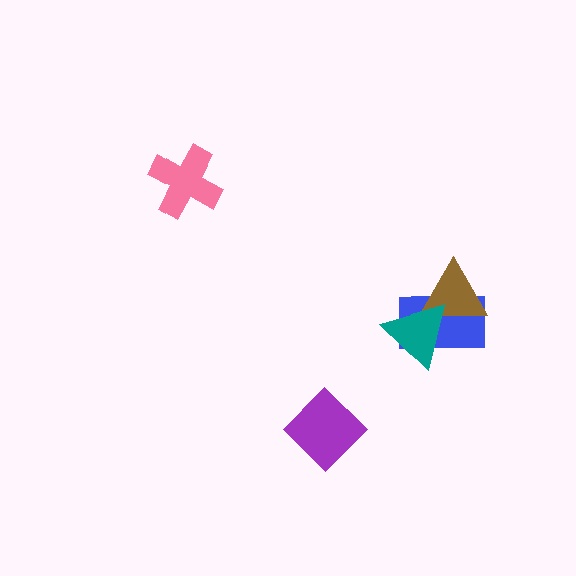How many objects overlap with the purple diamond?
0 objects overlap with the purple diamond.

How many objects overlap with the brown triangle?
2 objects overlap with the brown triangle.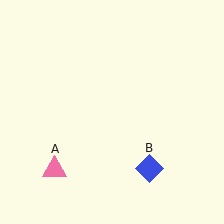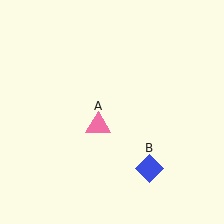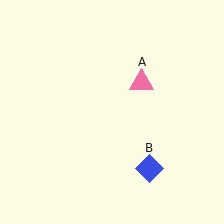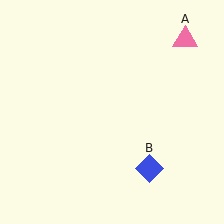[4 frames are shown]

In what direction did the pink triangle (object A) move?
The pink triangle (object A) moved up and to the right.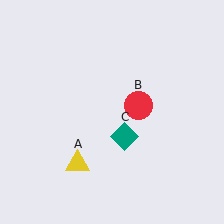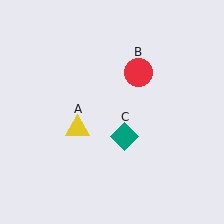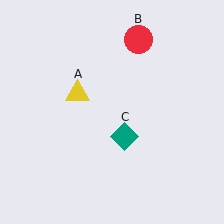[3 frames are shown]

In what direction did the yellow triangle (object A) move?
The yellow triangle (object A) moved up.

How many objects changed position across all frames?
2 objects changed position: yellow triangle (object A), red circle (object B).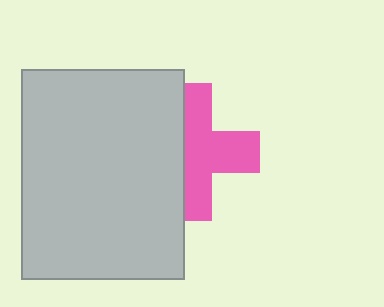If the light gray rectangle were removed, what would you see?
You would see the complete pink cross.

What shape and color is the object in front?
The object in front is a light gray rectangle.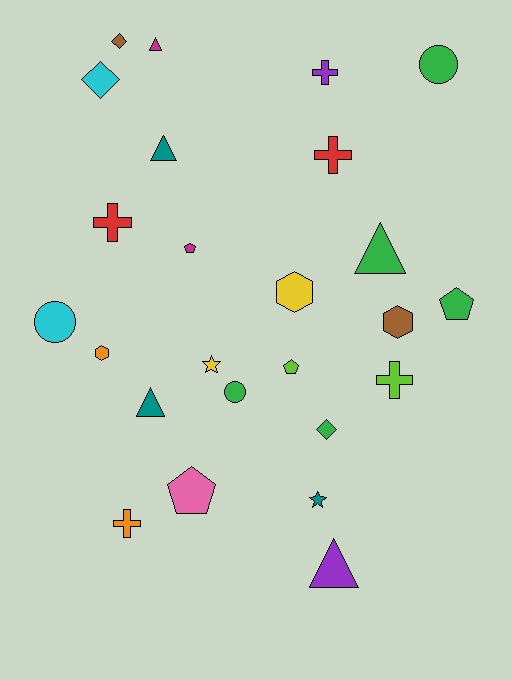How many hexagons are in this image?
There are 3 hexagons.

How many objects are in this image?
There are 25 objects.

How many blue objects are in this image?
There are no blue objects.